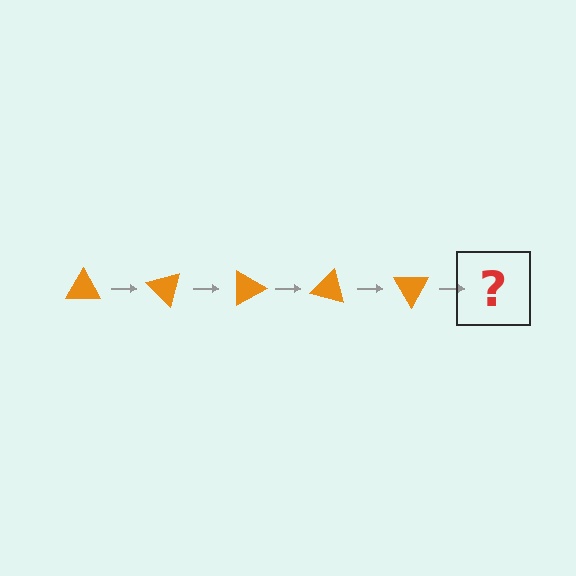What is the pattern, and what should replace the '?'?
The pattern is that the triangle rotates 45 degrees each step. The '?' should be an orange triangle rotated 225 degrees.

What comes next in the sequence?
The next element should be an orange triangle rotated 225 degrees.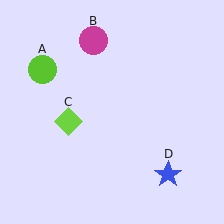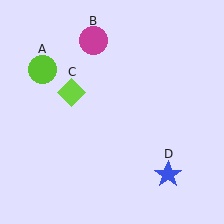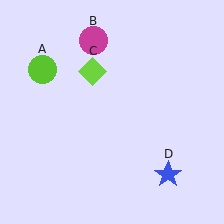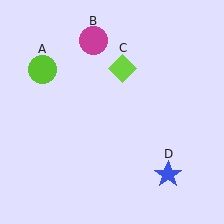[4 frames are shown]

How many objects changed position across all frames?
1 object changed position: lime diamond (object C).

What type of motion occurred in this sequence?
The lime diamond (object C) rotated clockwise around the center of the scene.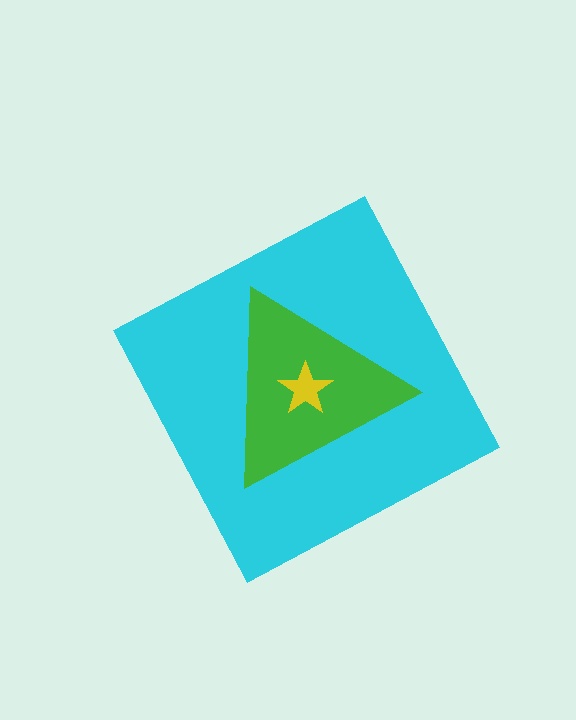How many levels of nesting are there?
3.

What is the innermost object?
The yellow star.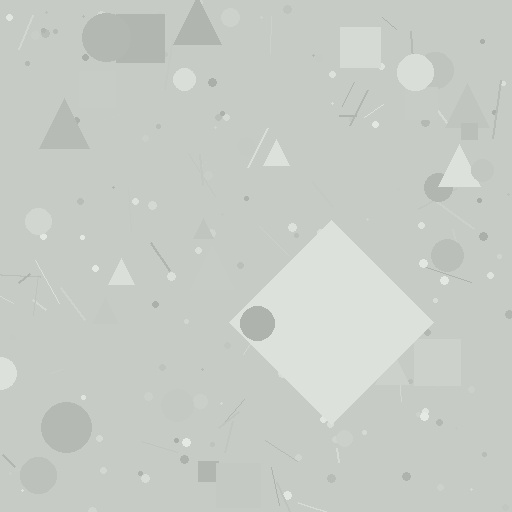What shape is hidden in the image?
A diamond is hidden in the image.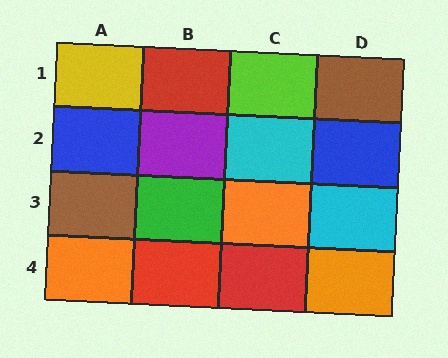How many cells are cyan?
2 cells are cyan.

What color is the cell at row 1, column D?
Brown.